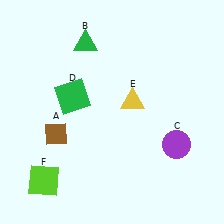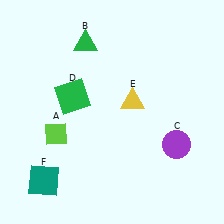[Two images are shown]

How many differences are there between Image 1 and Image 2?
There are 2 differences between the two images.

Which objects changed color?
A changed from brown to lime. F changed from lime to teal.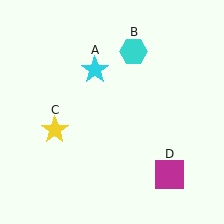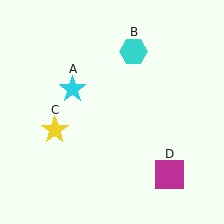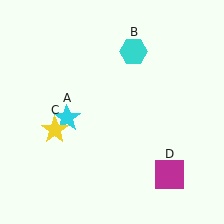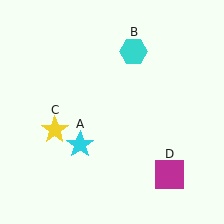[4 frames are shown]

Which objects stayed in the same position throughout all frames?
Cyan hexagon (object B) and yellow star (object C) and magenta square (object D) remained stationary.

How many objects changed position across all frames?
1 object changed position: cyan star (object A).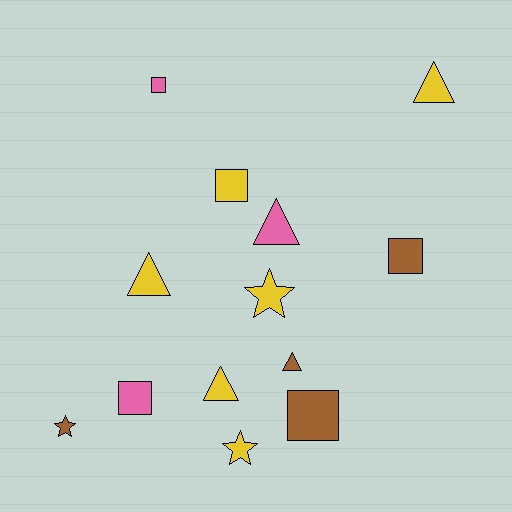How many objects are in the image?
There are 13 objects.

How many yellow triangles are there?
There are 3 yellow triangles.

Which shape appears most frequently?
Square, with 5 objects.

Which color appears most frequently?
Yellow, with 6 objects.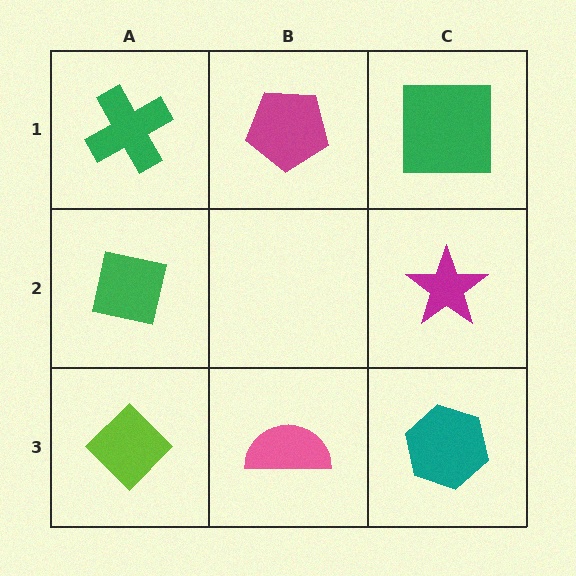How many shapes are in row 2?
2 shapes.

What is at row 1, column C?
A green square.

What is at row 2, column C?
A magenta star.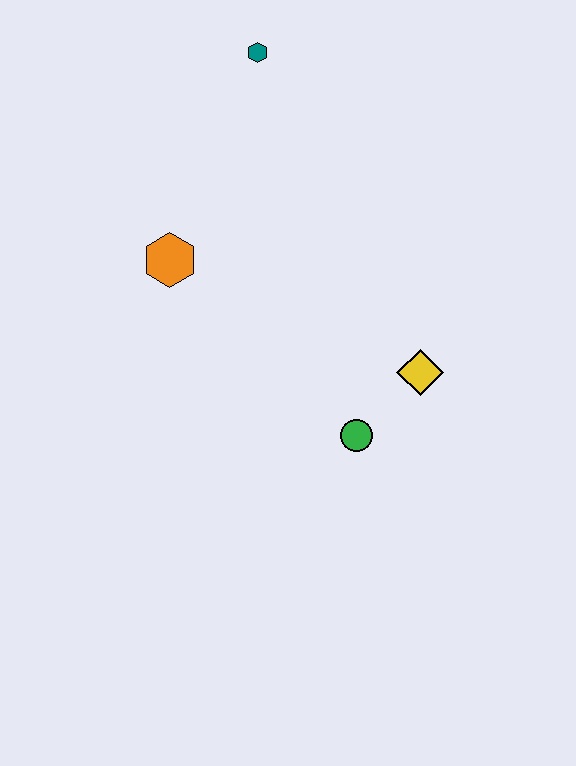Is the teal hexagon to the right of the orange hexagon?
Yes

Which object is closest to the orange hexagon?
The teal hexagon is closest to the orange hexagon.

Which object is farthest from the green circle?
The teal hexagon is farthest from the green circle.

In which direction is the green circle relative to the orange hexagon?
The green circle is to the right of the orange hexagon.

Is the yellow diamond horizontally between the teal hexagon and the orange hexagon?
No